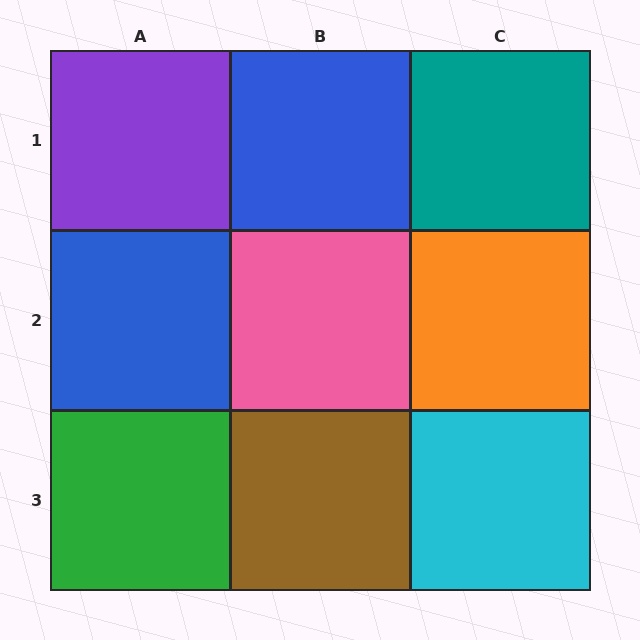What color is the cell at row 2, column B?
Pink.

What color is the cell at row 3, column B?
Brown.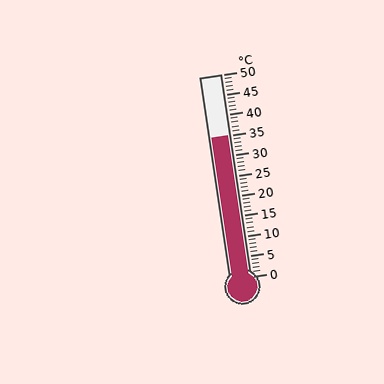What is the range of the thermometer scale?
The thermometer scale ranges from 0°C to 50°C.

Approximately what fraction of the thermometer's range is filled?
The thermometer is filled to approximately 70% of its range.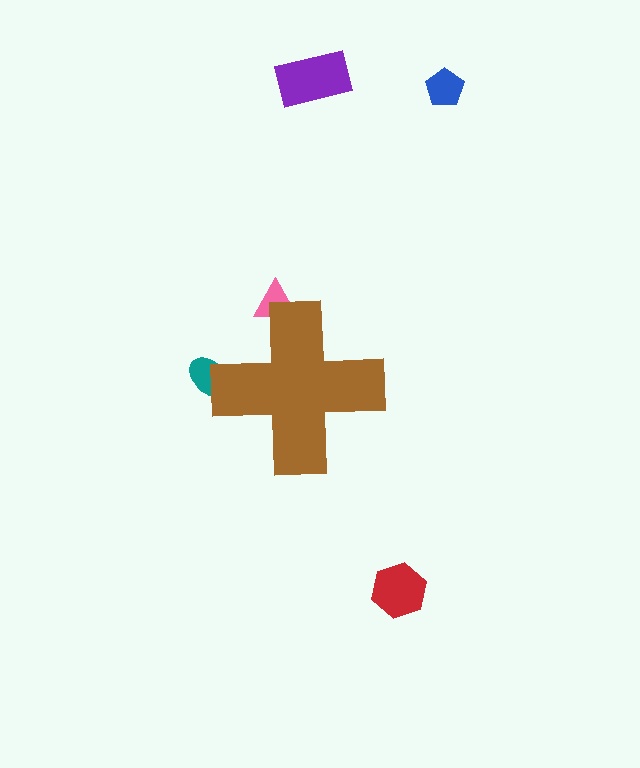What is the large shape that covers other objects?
A brown cross.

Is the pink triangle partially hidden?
Yes, the pink triangle is partially hidden behind the brown cross.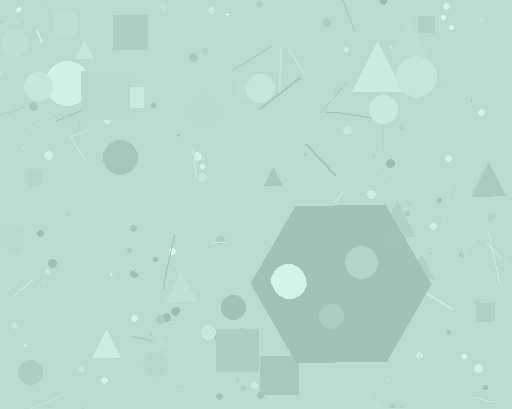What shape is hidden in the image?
A hexagon is hidden in the image.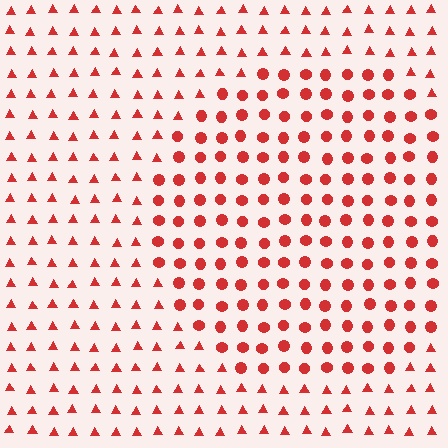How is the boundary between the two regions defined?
The boundary is defined by a change in element shape: circles inside vs. triangles outside. All elements share the same color and spacing.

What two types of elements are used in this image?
The image uses circles inside the circle region and triangles outside it.